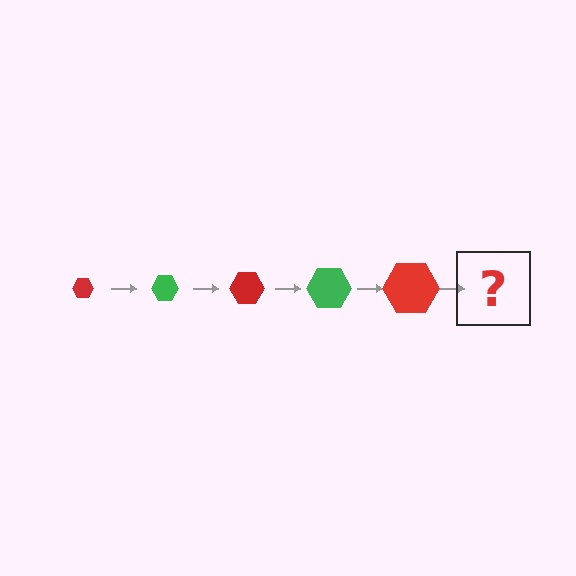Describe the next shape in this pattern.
It should be a green hexagon, larger than the previous one.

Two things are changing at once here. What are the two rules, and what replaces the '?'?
The two rules are that the hexagon grows larger each step and the color cycles through red and green. The '?' should be a green hexagon, larger than the previous one.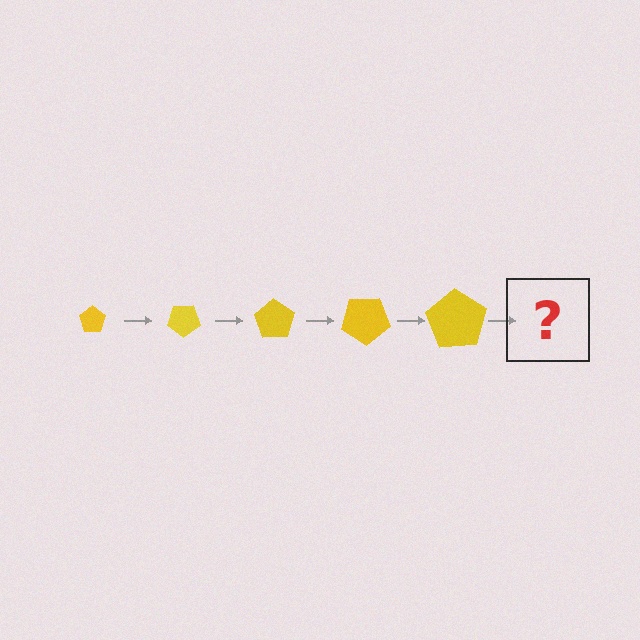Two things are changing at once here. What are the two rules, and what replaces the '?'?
The two rules are that the pentagon grows larger each step and it rotates 35 degrees each step. The '?' should be a pentagon, larger than the previous one and rotated 175 degrees from the start.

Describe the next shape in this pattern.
It should be a pentagon, larger than the previous one and rotated 175 degrees from the start.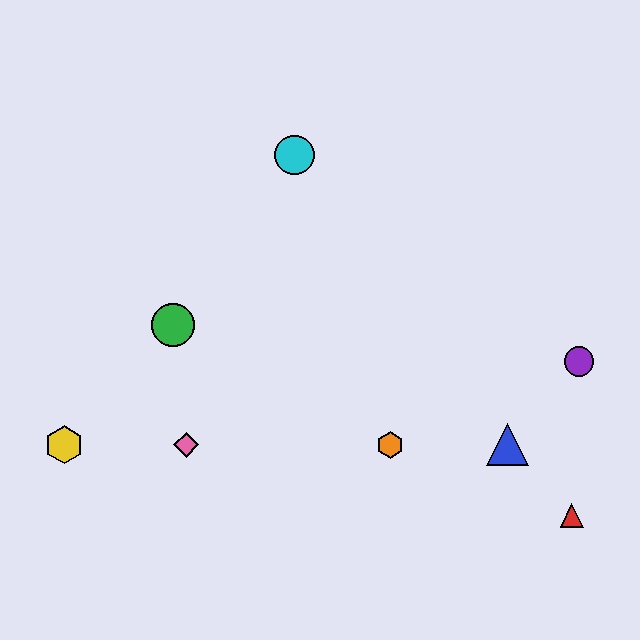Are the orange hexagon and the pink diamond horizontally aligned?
Yes, both are at y≈445.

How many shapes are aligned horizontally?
4 shapes (the blue triangle, the yellow hexagon, the orange hexagon, the pink diamond) are aligned horizontally.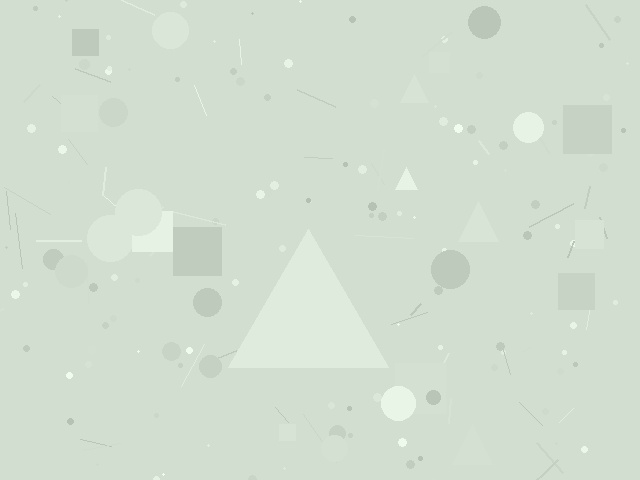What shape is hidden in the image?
A triangle is hidden in the image.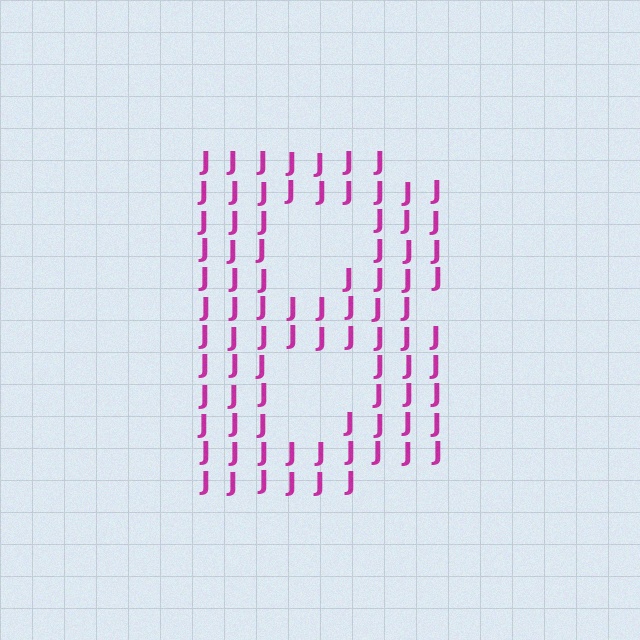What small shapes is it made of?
It is made of small letter J's.